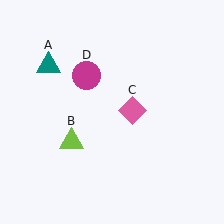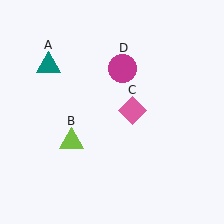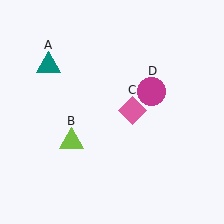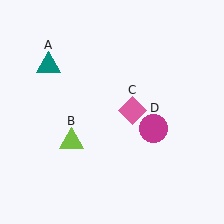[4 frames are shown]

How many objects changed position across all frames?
1 object changed position: magenta circle (object D).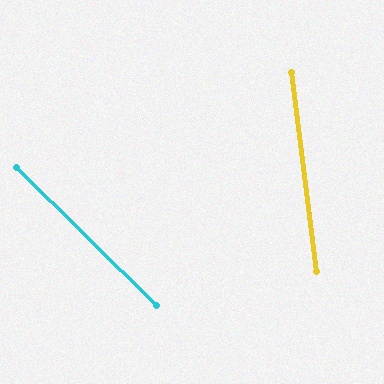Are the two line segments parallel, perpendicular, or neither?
Neither parallel nor perpendicular — they differ by about 38°.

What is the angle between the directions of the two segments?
Approximately 38 degrees.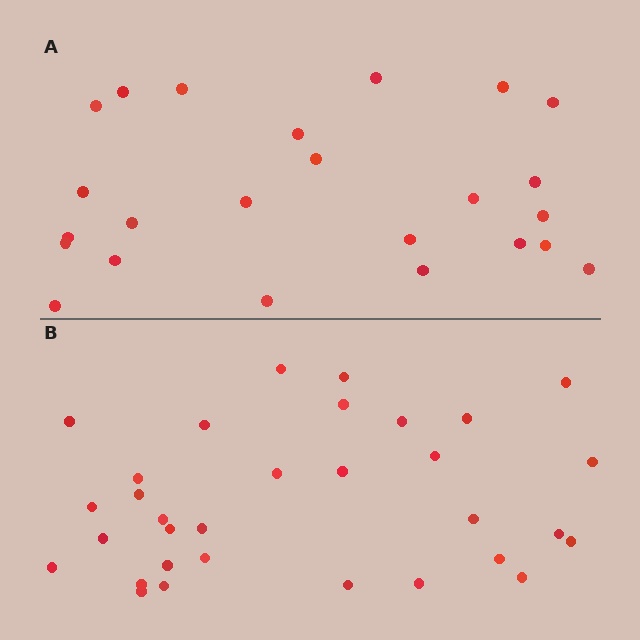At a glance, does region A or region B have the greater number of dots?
Region B (the bottom region) has more dots.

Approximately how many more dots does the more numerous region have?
Region B has roughly 8 or so more dots than region A.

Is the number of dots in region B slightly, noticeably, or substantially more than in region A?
Region B has noticeably more, but not dramatically so. The ratio is roughly 1.3 to 1.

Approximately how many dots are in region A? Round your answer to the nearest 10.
About 20 dots. (The exact count is 24, which rounds to 20.)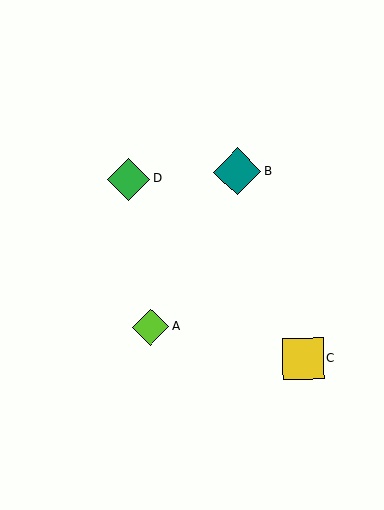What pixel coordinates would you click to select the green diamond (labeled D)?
Click at (129, 179) to select the green diamond D.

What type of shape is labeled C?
Shape C is a yellow square.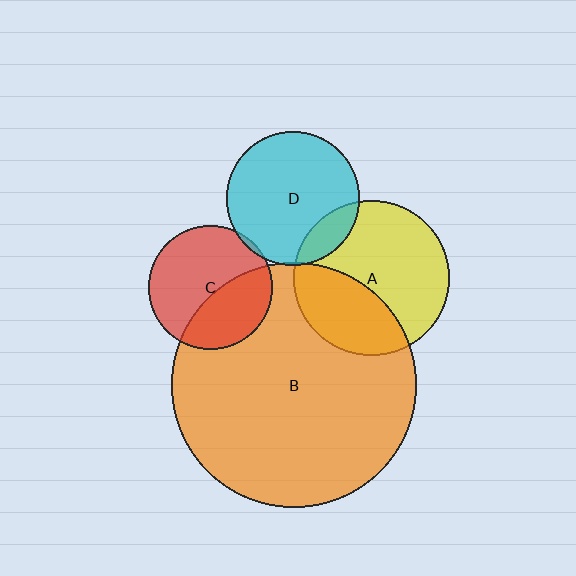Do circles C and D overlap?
Yes.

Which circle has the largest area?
Circle B (orange).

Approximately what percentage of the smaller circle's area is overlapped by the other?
Approximately 5%.